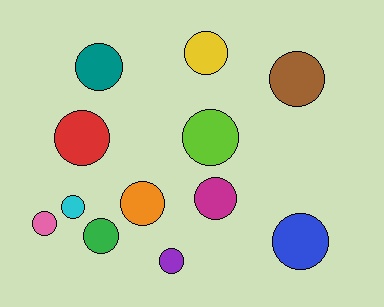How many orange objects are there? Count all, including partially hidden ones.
There is 1 orange object.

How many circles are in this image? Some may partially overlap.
There are 12 circles.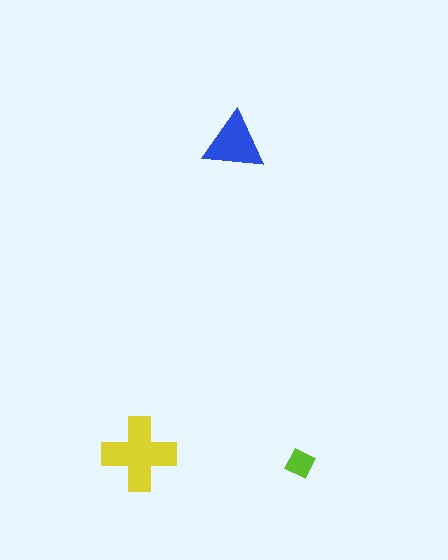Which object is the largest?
The yellow cross.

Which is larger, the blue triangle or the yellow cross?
The yellow cross.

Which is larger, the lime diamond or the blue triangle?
The blue triangle.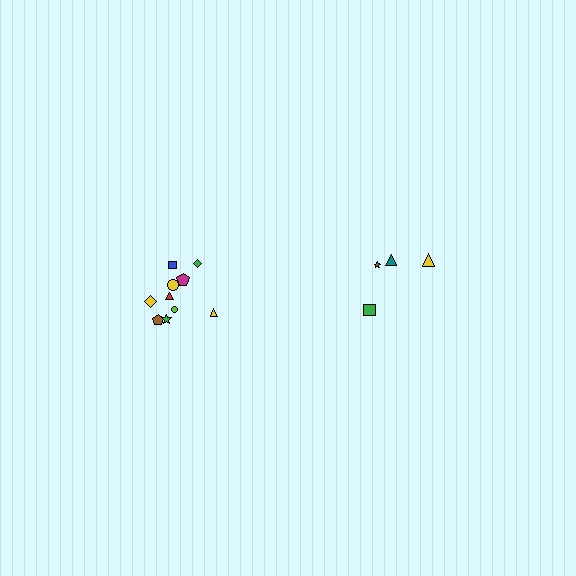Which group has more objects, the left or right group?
The left group.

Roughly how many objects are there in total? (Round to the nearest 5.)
Roughly 15 objects in total.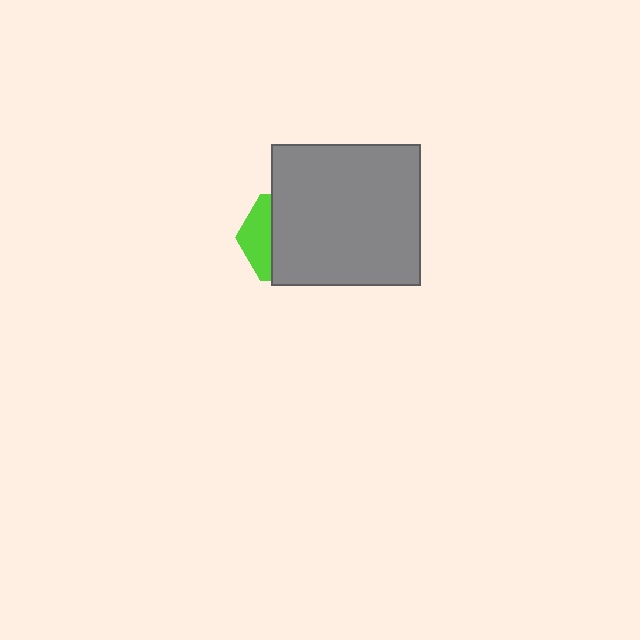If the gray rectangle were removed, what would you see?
You would see the complete lime hexagon.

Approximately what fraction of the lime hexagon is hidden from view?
Roughly 69% of the lime hexagon is hidden behind the gray rectangle.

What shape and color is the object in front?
The object in front is a gray rectangle.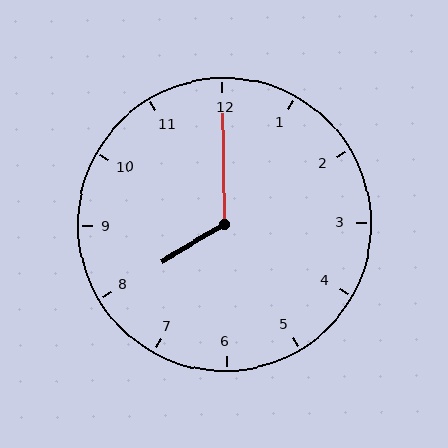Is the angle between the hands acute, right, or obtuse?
It is obtuse.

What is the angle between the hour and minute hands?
Approximately 120 degrees.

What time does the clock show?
8:00.